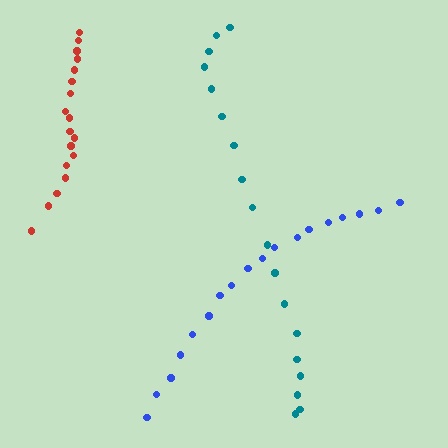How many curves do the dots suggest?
There are 3 distinct paths.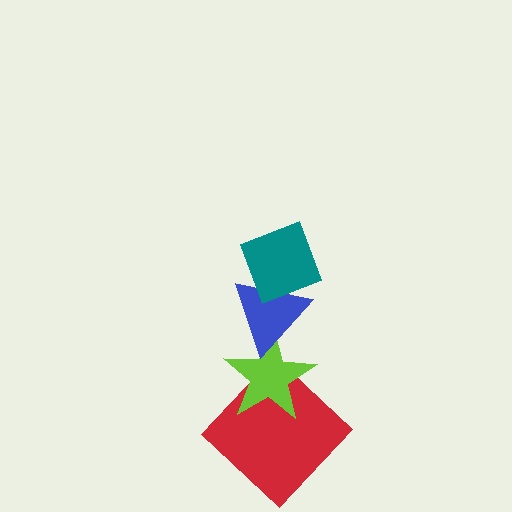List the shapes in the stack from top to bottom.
From top to bottom: the teal diamond, the blue triangle, the lime star, the red diamond.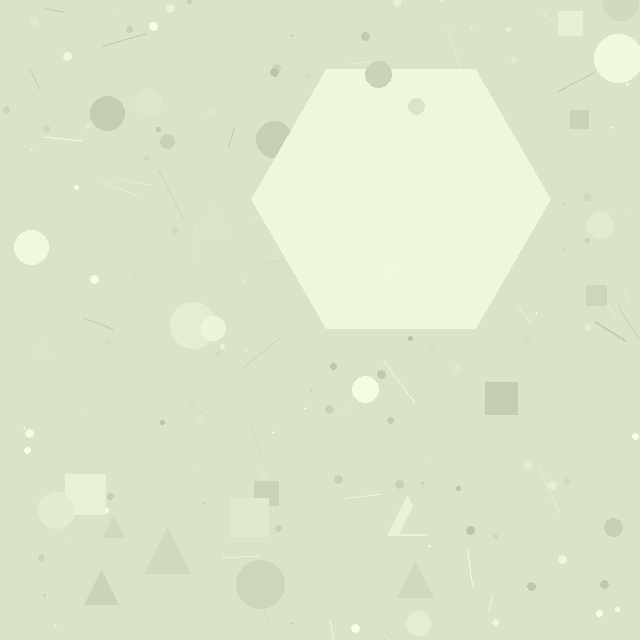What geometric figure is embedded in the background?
A hexagon is embedded in the background.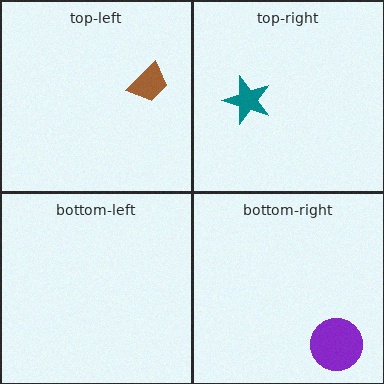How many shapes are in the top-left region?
1.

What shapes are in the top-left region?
The brown trapezoid.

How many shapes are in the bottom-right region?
1.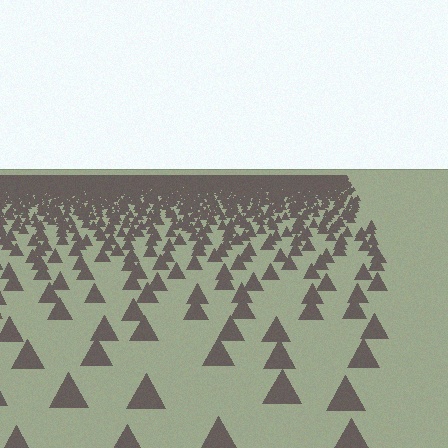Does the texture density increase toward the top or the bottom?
Density increases toward the top.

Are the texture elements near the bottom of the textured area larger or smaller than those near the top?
Larger. Near the bottom, elements are closer to the viewer and appear at a bigger on-screen size.